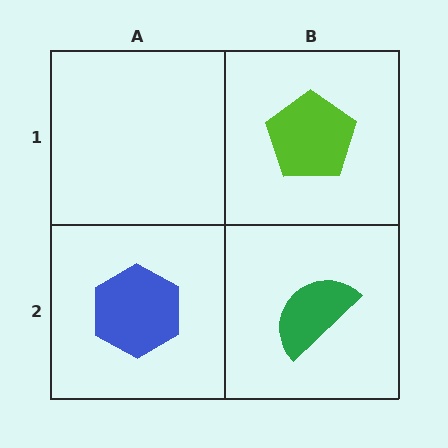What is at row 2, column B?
A green semicircle.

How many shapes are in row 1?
1 shape.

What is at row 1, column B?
A lime pentagon.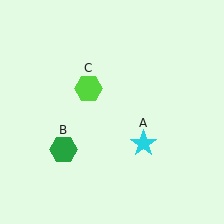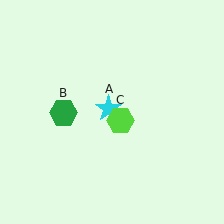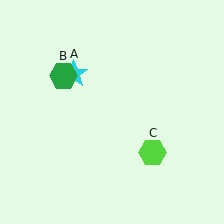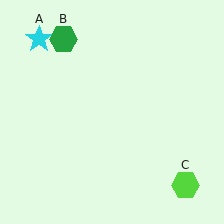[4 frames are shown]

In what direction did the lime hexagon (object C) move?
The lime hexagon (object C) moved down and to the right.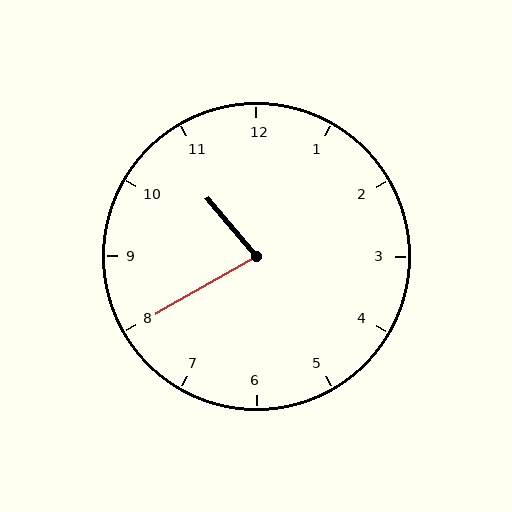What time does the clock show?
10:40.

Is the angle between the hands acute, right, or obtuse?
It is acute.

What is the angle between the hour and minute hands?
Approximately 80 degrees.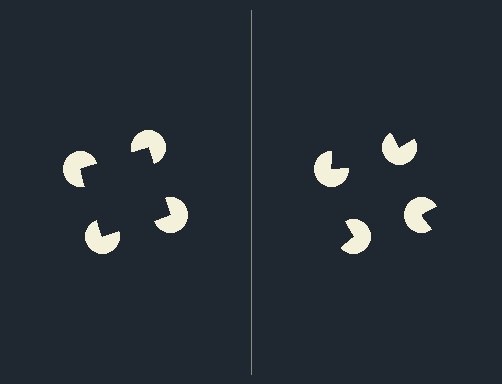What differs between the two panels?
The pac-man discs are positioned identically on both sides; only the wedge orientations differ. On the left they align to a square; on the right they are misaligned.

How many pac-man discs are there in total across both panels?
8 — 4 on each side.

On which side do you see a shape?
An illusory square appears on the left side. On the right side the wedge cuts are rotated, so no coherent shape forms.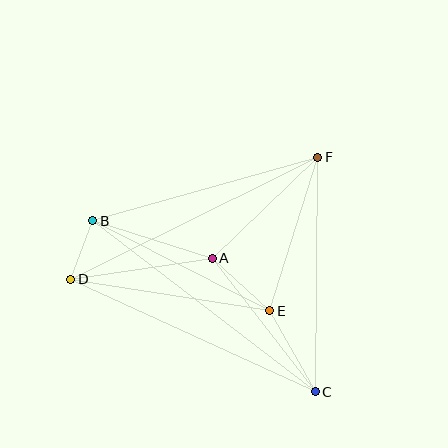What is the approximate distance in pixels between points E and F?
The distance between E and F is approximately 161 pixels.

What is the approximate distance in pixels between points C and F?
The distance between C and F is approximately 235 pixels.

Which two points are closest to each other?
Points B and D are closest to each other.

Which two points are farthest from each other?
Points B and C are farthest from each other.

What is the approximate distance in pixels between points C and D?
The distance between C and D is approximately 269 pixels.